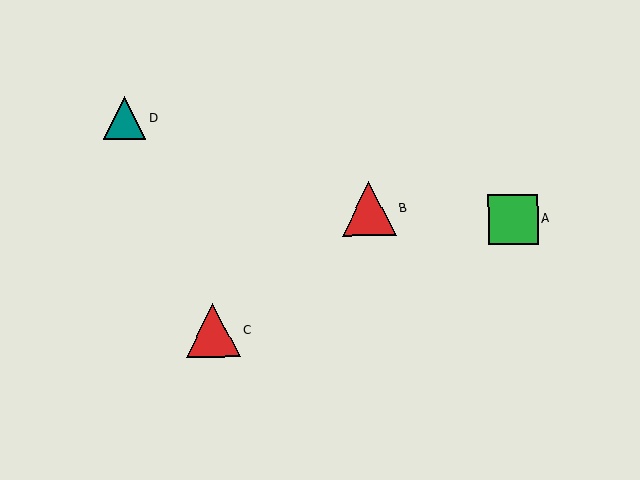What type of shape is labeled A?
Shape A is a green square.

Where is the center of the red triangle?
The center of the red triangle is at (369, 209).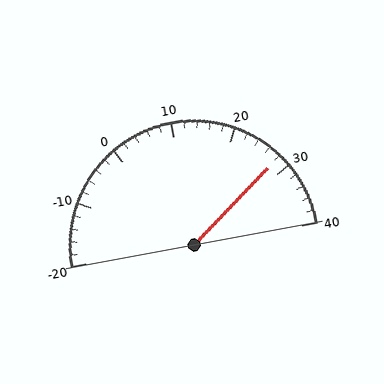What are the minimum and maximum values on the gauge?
The gauge ranges from -20 to 40.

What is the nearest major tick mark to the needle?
The nearest major tick mark is 30.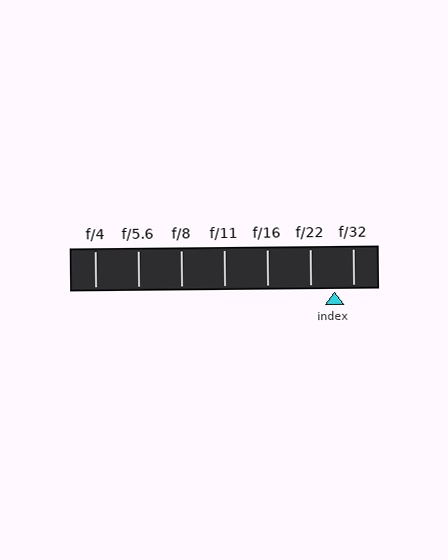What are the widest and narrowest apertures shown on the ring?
The widest aperture shown is f/4 and the narrowest is f/32.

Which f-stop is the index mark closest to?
The index mark is closest to f/32.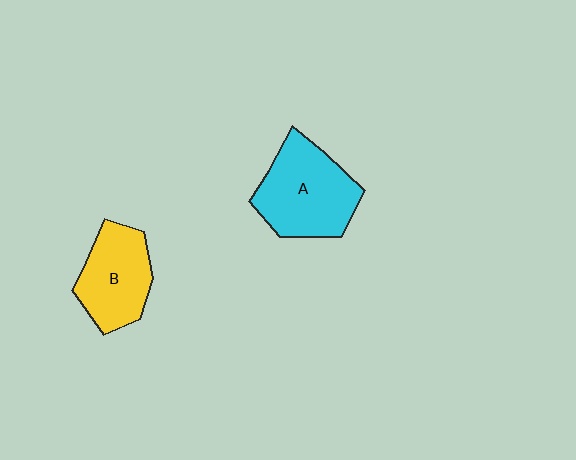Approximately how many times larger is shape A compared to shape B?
Approximately 1.3 times.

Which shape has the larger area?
Shape A (cyan).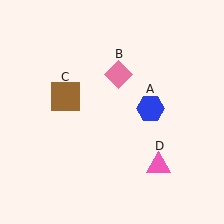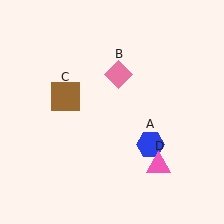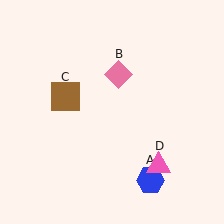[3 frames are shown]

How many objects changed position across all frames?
1 object changed position: blue hexagon (object A).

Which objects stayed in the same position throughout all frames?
Pink diamond (object B) and brown square (object C) and pink triangle (object D) remained stationary.